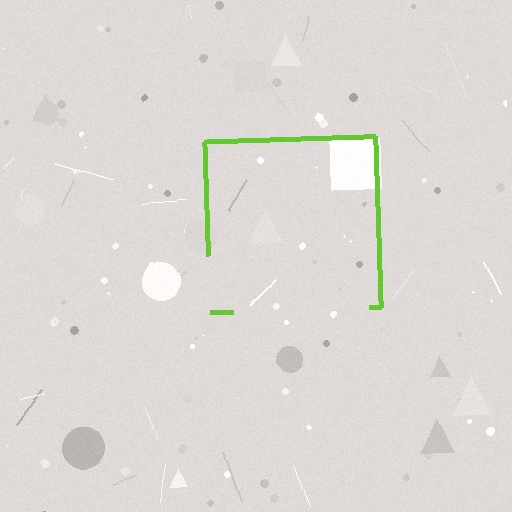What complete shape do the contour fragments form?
The contour fragments form a square.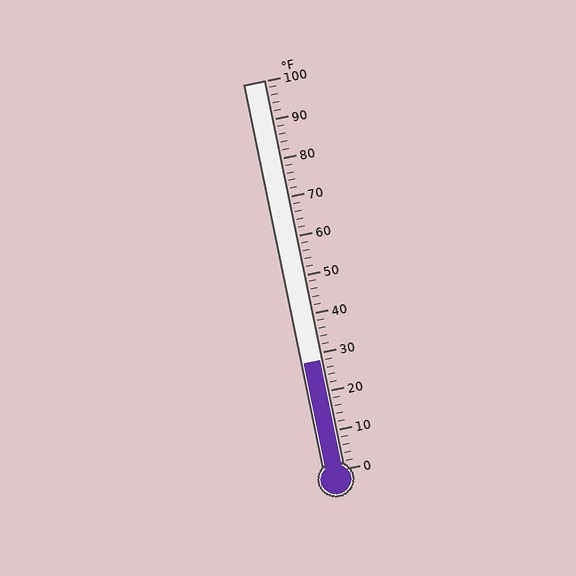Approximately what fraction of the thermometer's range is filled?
The thermometer is filled to approximately 30% of its range.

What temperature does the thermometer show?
The thermometer shows approximately 28°F.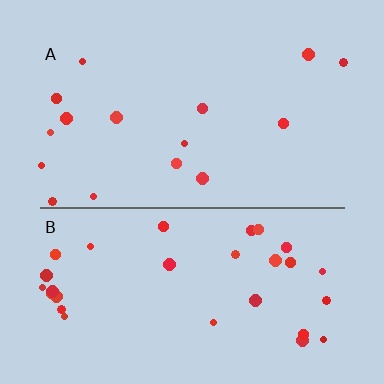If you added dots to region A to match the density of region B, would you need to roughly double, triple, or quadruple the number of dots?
Approximately double.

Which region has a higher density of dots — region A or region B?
B (the bottom).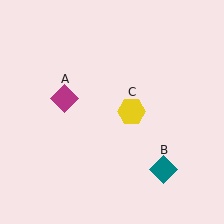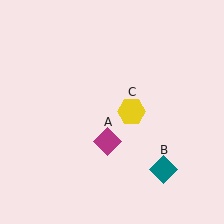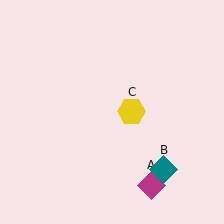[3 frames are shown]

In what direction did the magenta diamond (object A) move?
The magenta diamond (object A) moved down and to the right.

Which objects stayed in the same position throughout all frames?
Teal diamond (object B) and yellow hexagon (object C) remained stationary.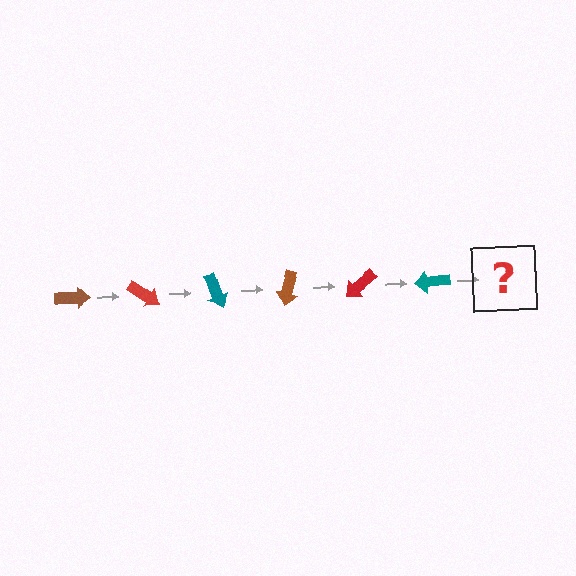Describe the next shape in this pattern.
It should be a brown arrow, rotated 210 degrees from the start.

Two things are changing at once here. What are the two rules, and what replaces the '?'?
The two rules are that it rotates 35 degrees each step and the color cycles through brown, red, and teal. The '?' should be a brown arrow, rotated 210 degrees from the start.